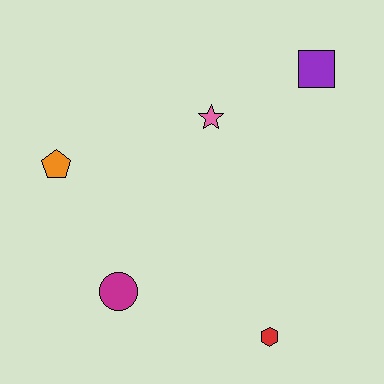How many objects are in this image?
There are 5 objects.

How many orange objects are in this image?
There is 1 orange object.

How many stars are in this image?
There is 1 star.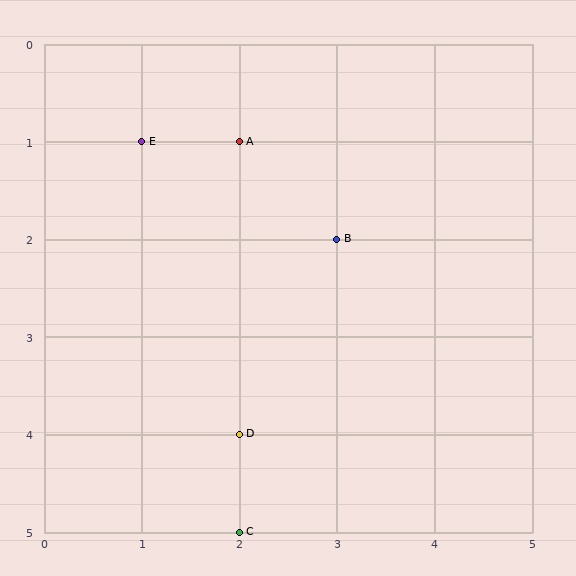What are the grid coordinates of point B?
Point B is at grid coordinates (3, 2).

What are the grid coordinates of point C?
Point C is at grid coordinates (2, 5).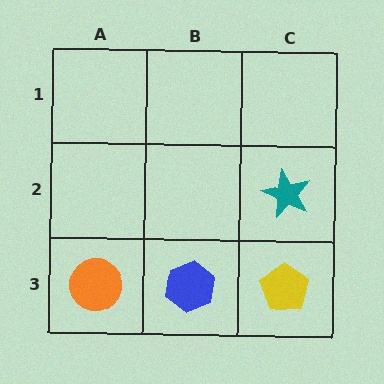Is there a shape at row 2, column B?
No, that cell is empty.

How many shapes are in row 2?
1 shape.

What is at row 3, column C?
A yellow pentagon.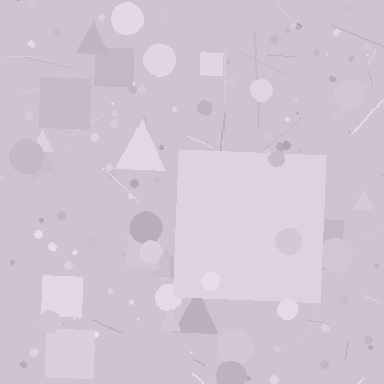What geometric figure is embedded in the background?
A square is embedded in the background.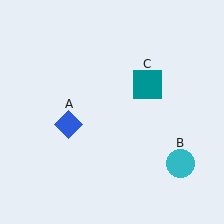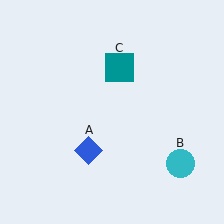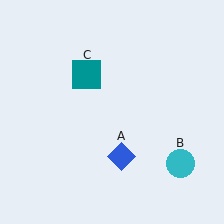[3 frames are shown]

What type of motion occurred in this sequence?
The blue diamond (object A), teal square (object C) rotated counterclockwise around the center of the scene.